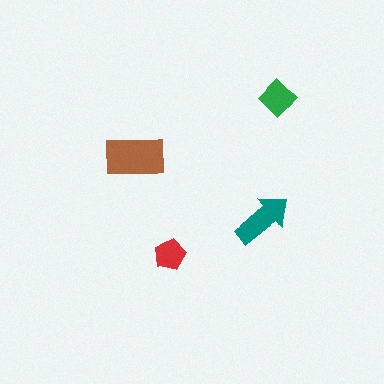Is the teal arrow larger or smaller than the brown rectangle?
Smaller.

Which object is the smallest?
The red pentagon.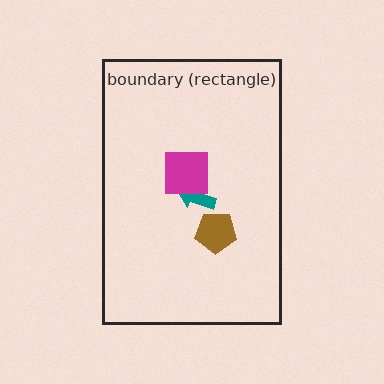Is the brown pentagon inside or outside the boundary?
Inside.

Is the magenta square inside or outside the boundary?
Inside.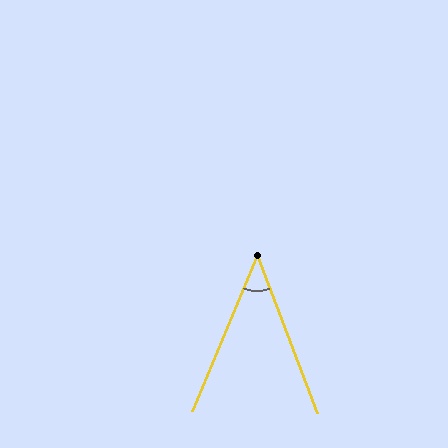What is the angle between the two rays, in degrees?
Approximately 44 degrees.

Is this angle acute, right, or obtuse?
It is acute.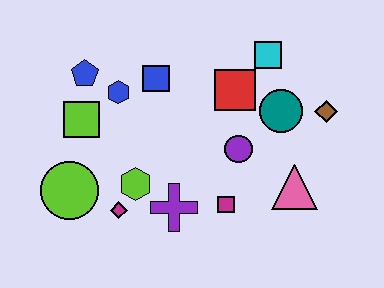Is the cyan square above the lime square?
Yes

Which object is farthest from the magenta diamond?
The brown diamond is farthest from the magenta diamond.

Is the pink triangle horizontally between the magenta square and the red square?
No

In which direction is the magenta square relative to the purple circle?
The magenta square is below the purple circle.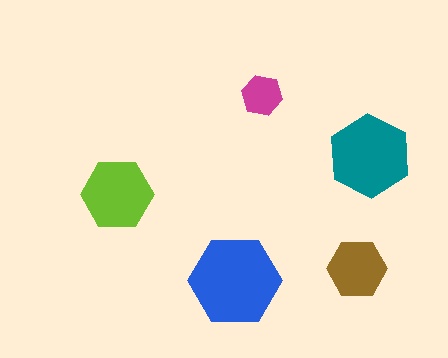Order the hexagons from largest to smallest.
the blue one, the teal one, the lime one, the brown one, the magenta one.